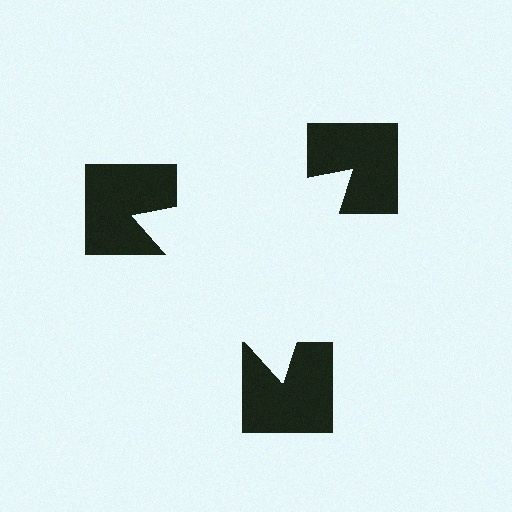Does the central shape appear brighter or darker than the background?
It typically appears slightly brighter than the background, even though no actual brightness change is drawn.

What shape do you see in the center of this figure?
An illusory triangle — its edges are inferred from the aligned wedge cuts in the notched squares, not physically drawn.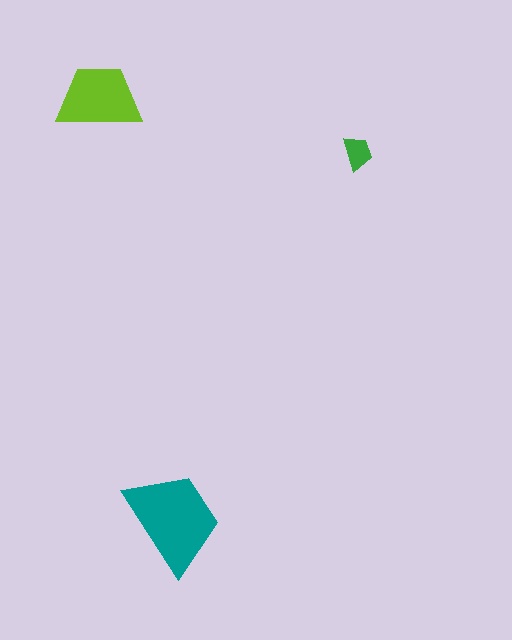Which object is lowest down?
The teal trapezoid is bottommost.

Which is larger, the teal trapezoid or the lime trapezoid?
The teal one.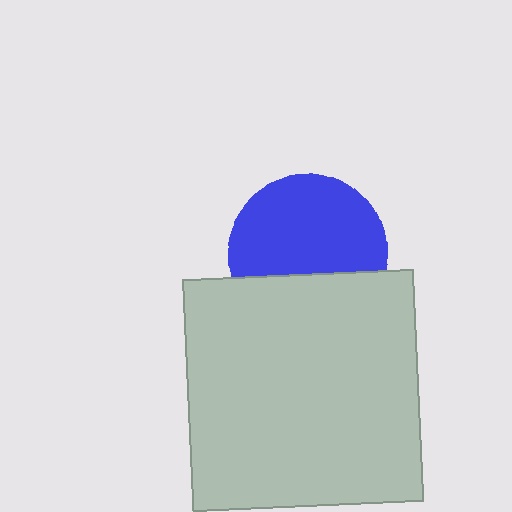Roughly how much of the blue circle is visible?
Most of it is visible (roughly 65%).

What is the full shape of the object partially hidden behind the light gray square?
The partially hidden object is a blue circle.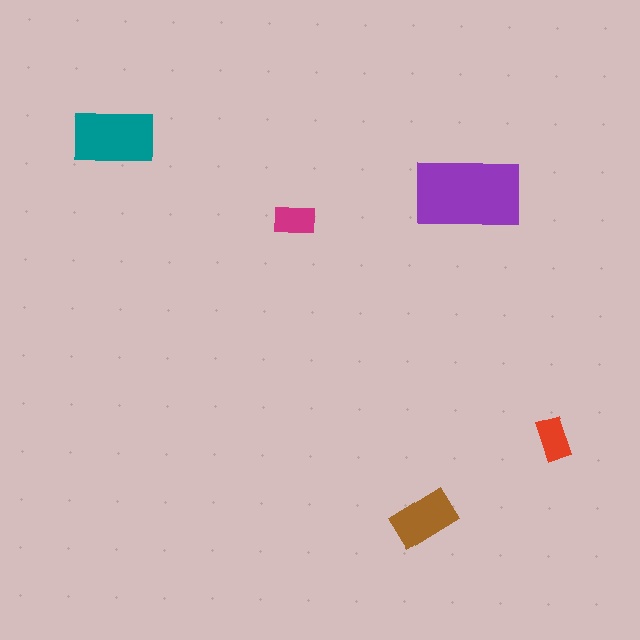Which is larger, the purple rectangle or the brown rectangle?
The purple one.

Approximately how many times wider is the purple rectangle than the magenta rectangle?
About 2.5 times wider.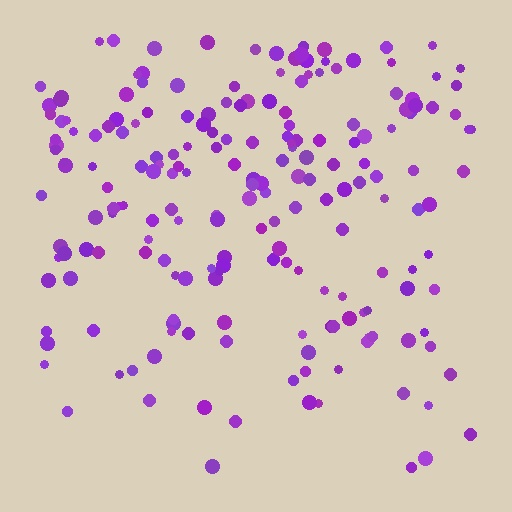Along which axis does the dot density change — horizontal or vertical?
Vertical.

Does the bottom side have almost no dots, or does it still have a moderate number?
Still a moderate number, just noticeably fewer than the top.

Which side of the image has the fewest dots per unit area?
The bottom.